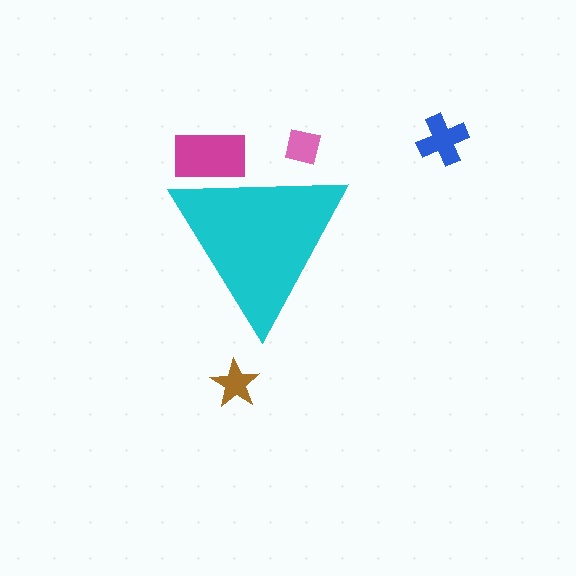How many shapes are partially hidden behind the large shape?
2 shapes are partially hidden.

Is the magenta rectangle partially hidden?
Yes, the magenta rectangle is partially hidden behind the cyan triangle.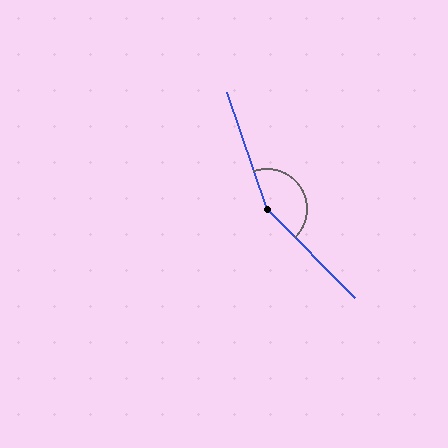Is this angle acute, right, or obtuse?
It is obtuse.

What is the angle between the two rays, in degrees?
Approximately 154 degrees.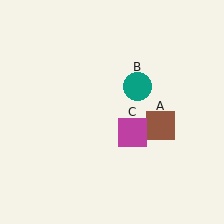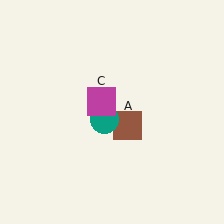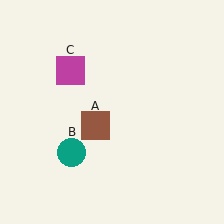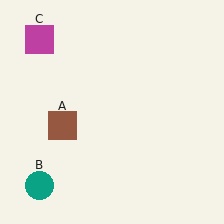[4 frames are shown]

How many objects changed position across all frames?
3 objects changed position: brown square (object A), teal circle (object B), magenta square (object C).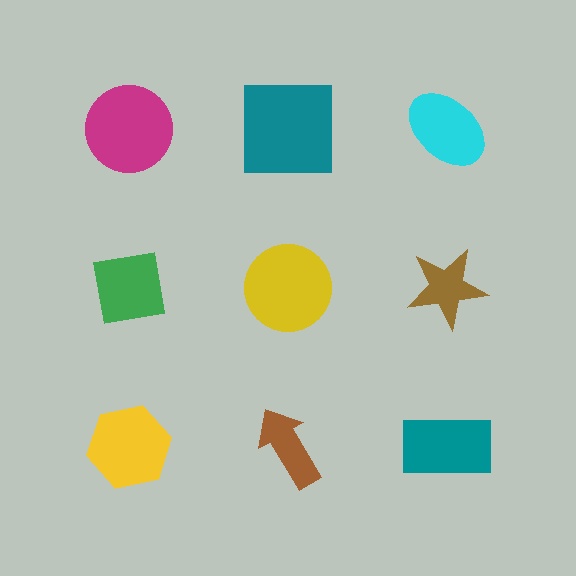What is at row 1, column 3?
A cyan ellipse.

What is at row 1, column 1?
A magenta circle.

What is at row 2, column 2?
A yellow circle.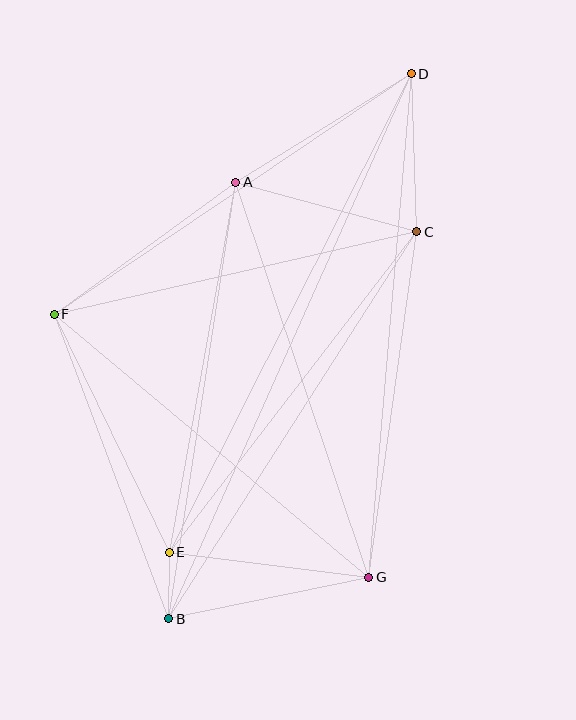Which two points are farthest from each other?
Points B and D are farthest from each other.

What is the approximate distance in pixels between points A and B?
The distance between A and B is approximately 442 pixels.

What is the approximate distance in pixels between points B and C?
The distance between B and C is approximately 460 pixels.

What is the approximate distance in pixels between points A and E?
The distance between A and E is approximately 376 pixels.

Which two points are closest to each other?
Points B and E are closest to each other.